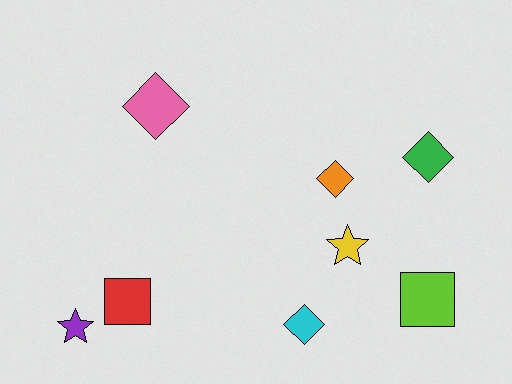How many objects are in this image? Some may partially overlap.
There are 8 objects.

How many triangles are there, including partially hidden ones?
There are no triangles.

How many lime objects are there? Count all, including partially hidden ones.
There is 1 lime object.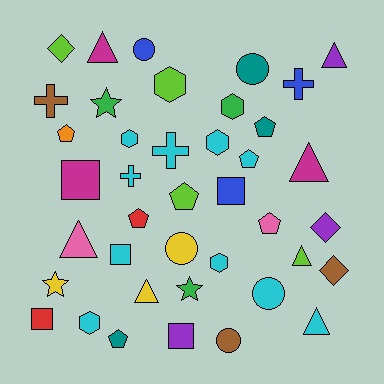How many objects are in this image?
There are 40 objects.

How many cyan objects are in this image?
There are 10 cyan objects.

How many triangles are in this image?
There are 7 triangles.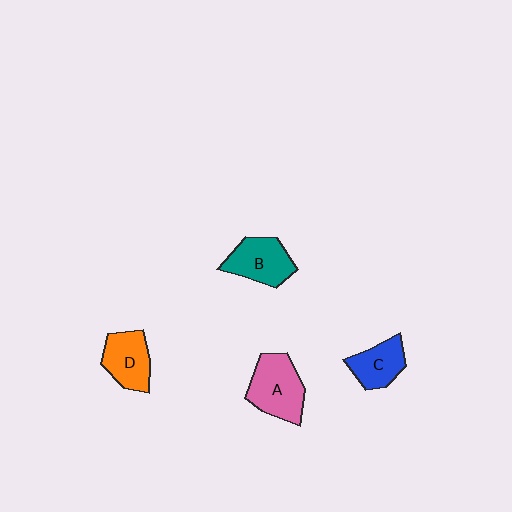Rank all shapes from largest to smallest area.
From largest to smallest: A (pink), B (teal), D (orange), C (blue).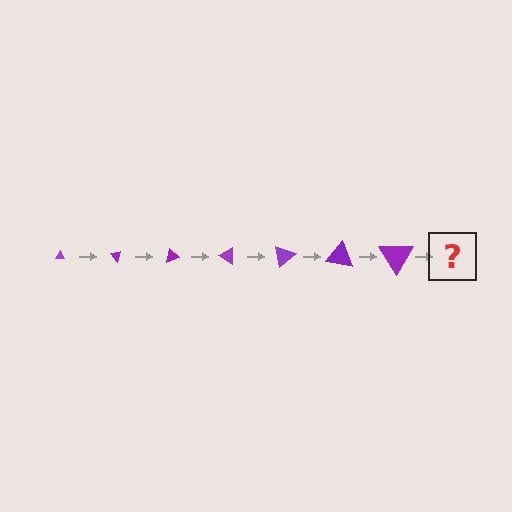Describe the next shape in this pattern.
It should be a triangle, larger than the previous one and rotated 350 degrees from the start.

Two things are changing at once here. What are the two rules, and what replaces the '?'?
The two rules are that the triangle grows larger each step and it rotates 50 degrees each step. The '?' should be a triangle, larger than the previous one and rotated 350 degrees from the start.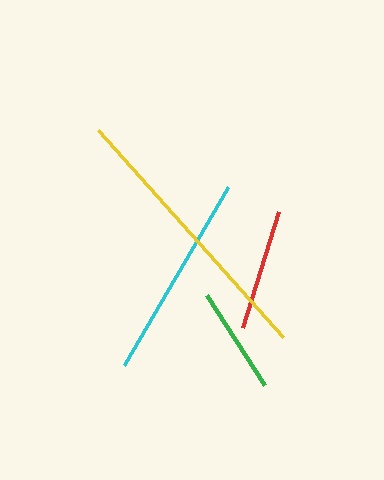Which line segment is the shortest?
The green line is the shortest at approximately 108 pixels.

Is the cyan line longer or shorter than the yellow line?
The yellow line is longer than the cyan line.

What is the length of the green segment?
The green segment is approximately 108 pixels long.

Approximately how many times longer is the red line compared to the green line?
The red line is approximately 1.1 times the length of the green line.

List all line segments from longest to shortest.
From longest to shortest: yellow, cyan, red, green.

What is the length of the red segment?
The red segment is approximately 122 pixels long.